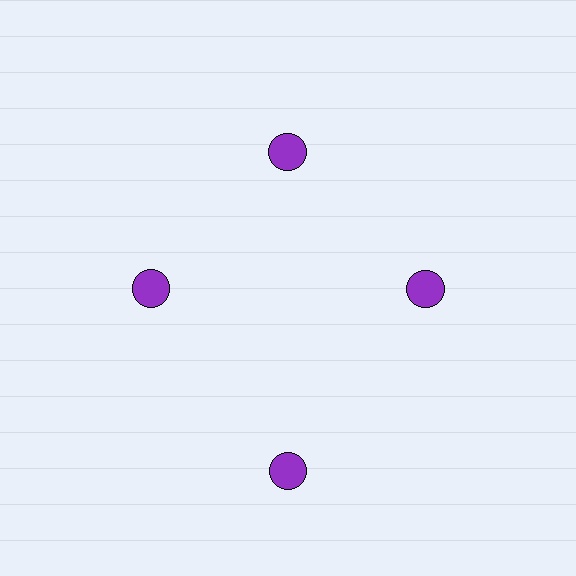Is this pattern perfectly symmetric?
No. The 4 purple circles are arranged in a ring, but one element near the 6 o'clock position is pushed outward from the center, breaking the 4-fold rotational symmetry.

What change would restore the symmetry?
The symmetry would be restored by moving it inward, back onto the ring so that all 4 circles sit at equal angles and equal distance from the center.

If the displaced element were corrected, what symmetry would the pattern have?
It would have 4-fold rotational symmetry — the pattern would map onto itself every 90 degrees.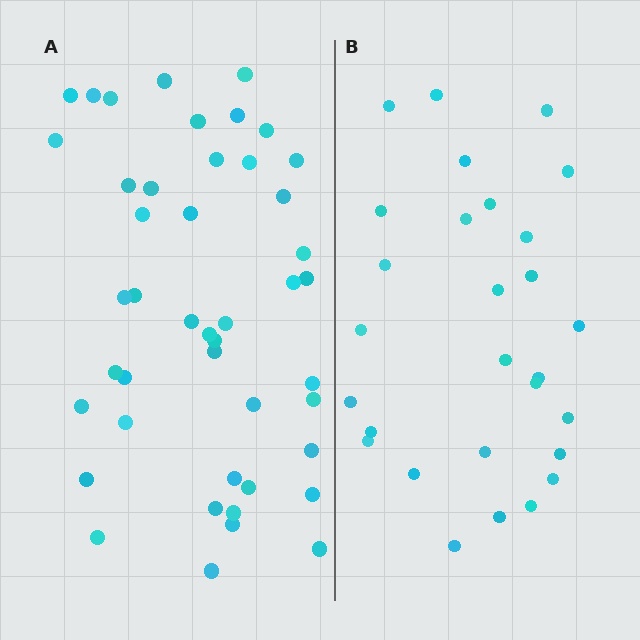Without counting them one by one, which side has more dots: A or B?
Region A (the left region) has more dots.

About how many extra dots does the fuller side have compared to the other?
Region A has approximately 15 more dots than region B.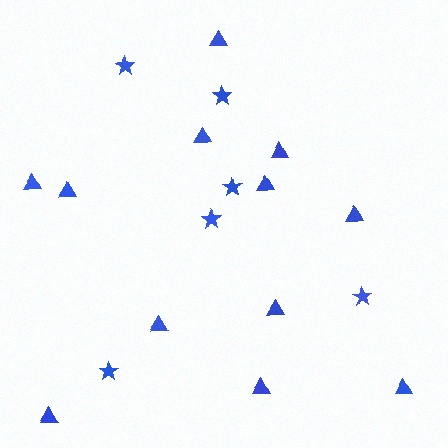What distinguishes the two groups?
There are 2 groups: one group of triangles (12) and one group of stars (6).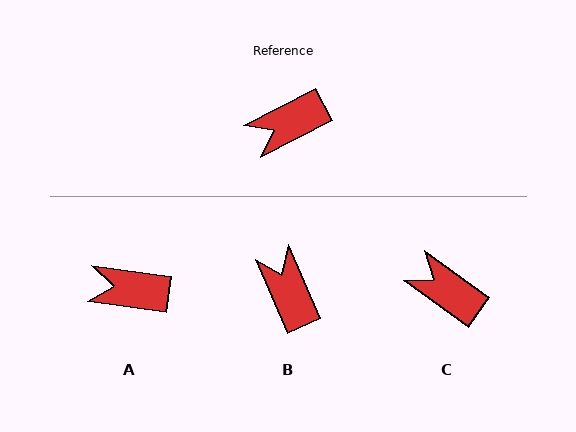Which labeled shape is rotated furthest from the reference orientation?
B, about 94 degrees away.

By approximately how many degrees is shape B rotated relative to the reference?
Approximately 94 degrees clockwise.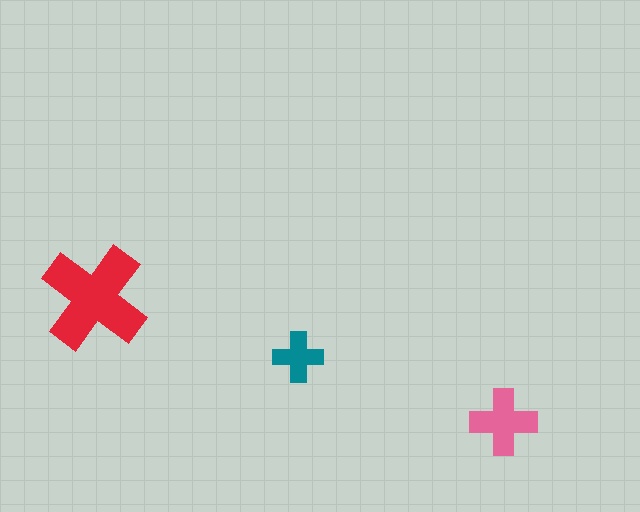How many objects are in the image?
There are 3 objects in the image.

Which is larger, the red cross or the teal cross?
The red one.